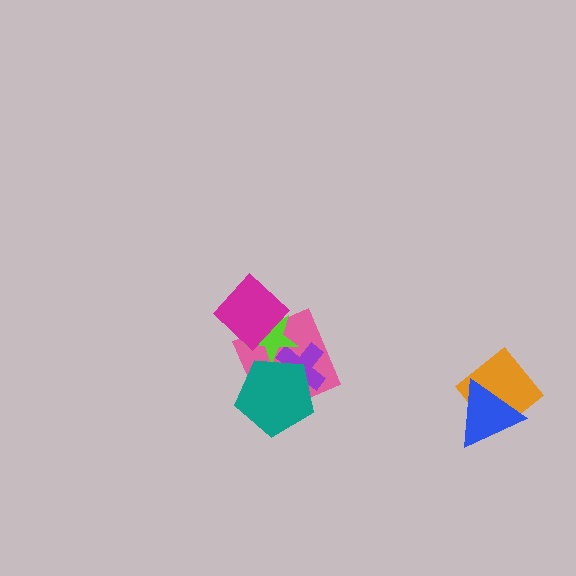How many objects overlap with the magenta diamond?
2 objects overlap with the magenta diamond.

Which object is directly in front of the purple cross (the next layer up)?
The lime star is directly in front of the purple cross.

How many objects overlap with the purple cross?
3 objects overlap with the purple cross.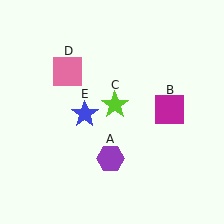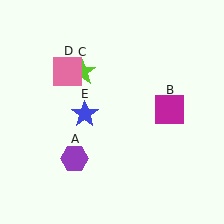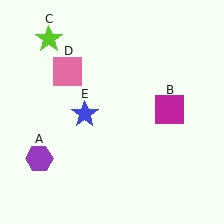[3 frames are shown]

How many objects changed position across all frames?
2 objects changed position: purple hexagon (object A), lime star (object C).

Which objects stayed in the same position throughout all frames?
Magenta square (object B) and pink square (object D) and blue star (object E) remained stationary.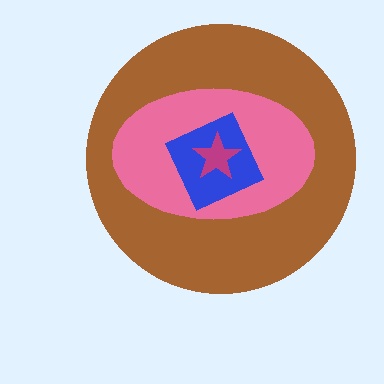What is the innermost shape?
The magenta star.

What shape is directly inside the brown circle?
The pink ellipse.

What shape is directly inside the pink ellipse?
The blue square.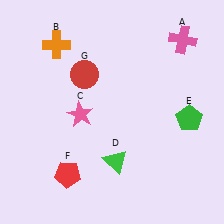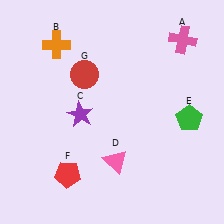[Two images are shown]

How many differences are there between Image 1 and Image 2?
There are 2 differences between the two images.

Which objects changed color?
C changed from pink to purple. D changed from green to pink.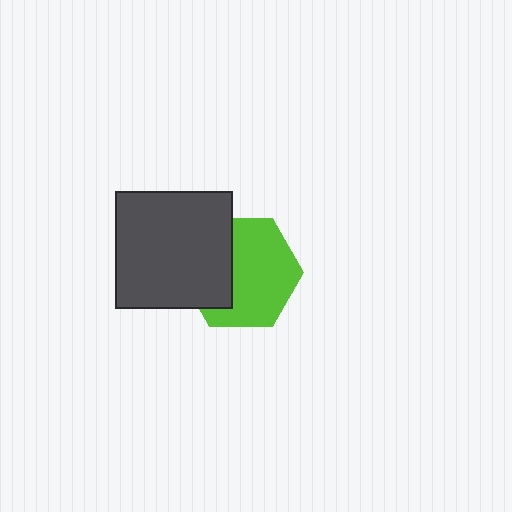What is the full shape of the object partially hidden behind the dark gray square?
The partially hidden object is a lime hexagon.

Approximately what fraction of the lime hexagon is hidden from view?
Roughly 37% of the lime hexagon is hidden behind the dark gray square.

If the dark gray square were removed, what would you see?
You would see the complete lime hexagon.